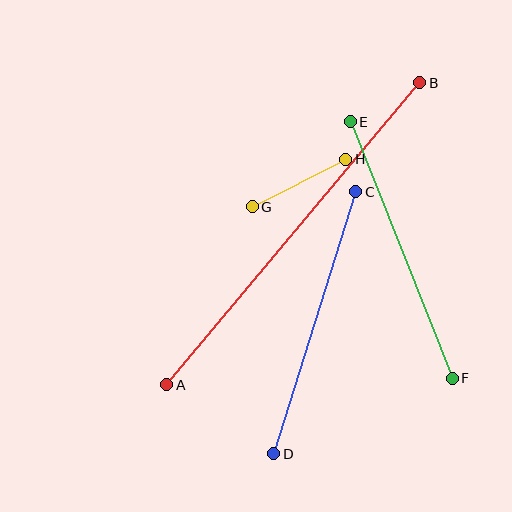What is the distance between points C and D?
The distance is approximately 274 pixels.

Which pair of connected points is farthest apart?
Points A and B are farthest apart.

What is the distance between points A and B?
The distance is approximately 394 pixels.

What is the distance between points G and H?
The distance is approximately 105 pixels.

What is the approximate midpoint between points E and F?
The midpoint is at approximately (401, 250) pixels.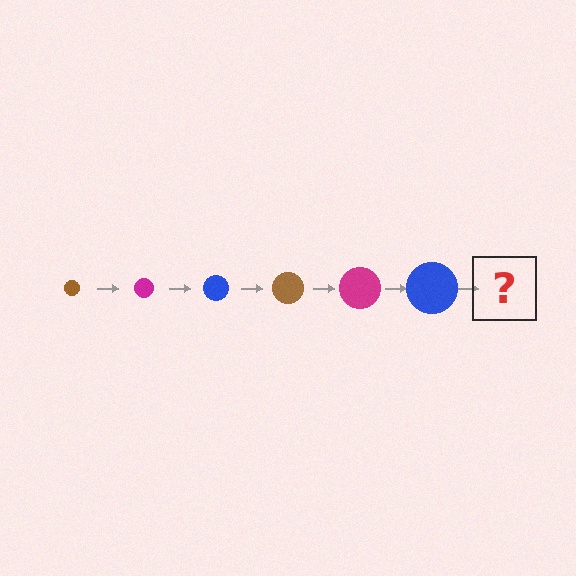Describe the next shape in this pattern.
It should be a brown circle, larger than the previous one.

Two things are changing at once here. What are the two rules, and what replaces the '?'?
The two rules are that the circle grows larger each step and the color cycles through brown, magenta, and blue. The '?' should be a brown circle, larger than the previous one.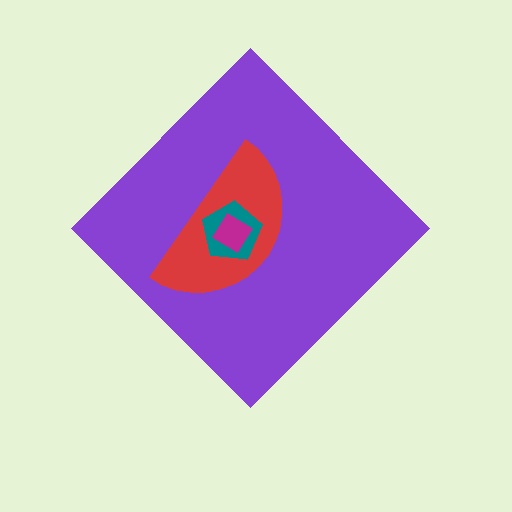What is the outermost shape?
The purple diamond.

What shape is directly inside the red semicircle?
The teal pentagon.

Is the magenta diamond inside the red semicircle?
Yes.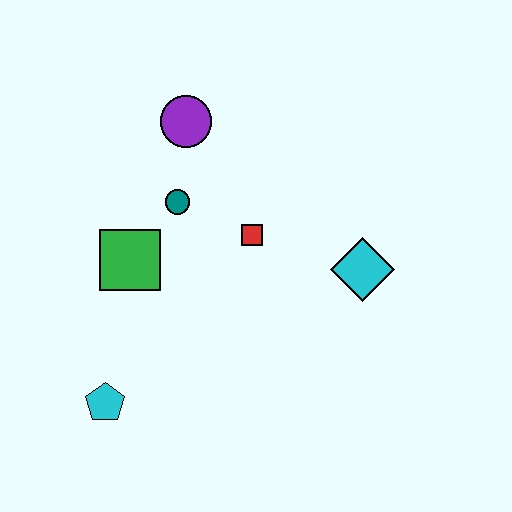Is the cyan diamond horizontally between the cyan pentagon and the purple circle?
No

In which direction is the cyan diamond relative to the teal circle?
The cyan diamond is to the right of the teal circle.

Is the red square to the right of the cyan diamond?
No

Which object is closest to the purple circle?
The teal circle is closest to the purple circle.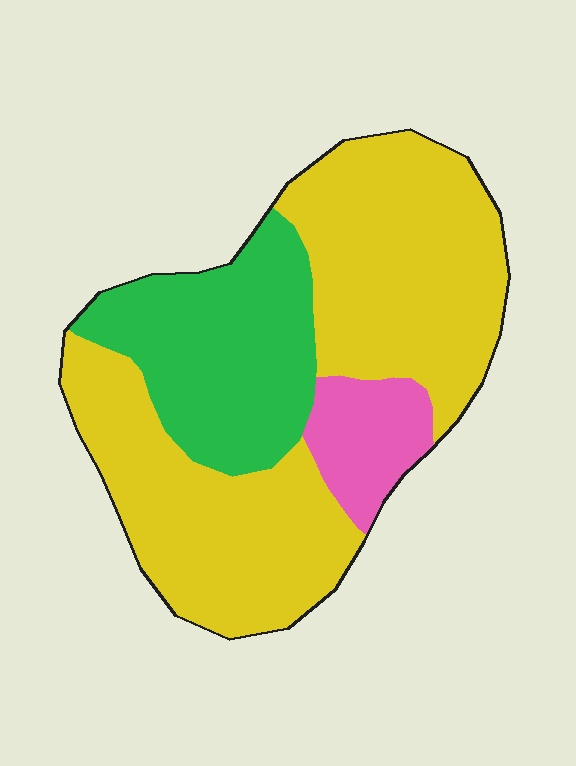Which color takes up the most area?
Yellow, at roughly 65%.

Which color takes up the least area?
Pink, at roughly 10%.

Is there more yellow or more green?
Yellow.